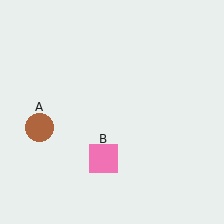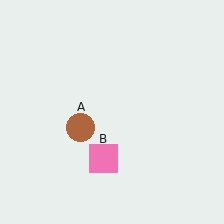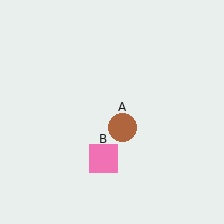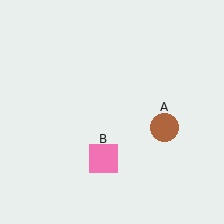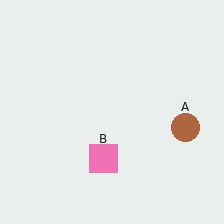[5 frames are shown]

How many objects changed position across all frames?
1 object changed position: brown circle (object A).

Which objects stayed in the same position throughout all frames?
Pink square (object B) remained stationary.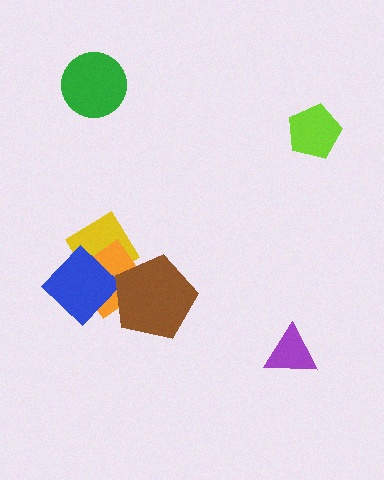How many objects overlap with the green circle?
0 objects overlap with the green circle.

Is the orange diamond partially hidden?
Yes, it is partially covered by another shape.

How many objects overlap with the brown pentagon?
3 objects overlap with the brown pentagon.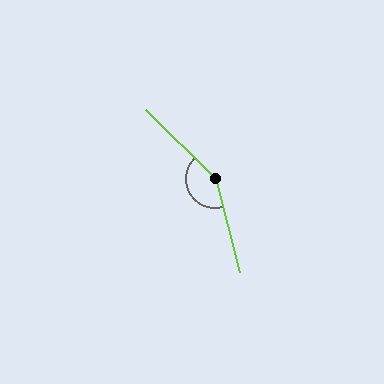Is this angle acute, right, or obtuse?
It is obtuse.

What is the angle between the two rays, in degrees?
Approximately 149 degrees.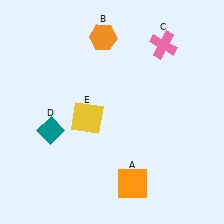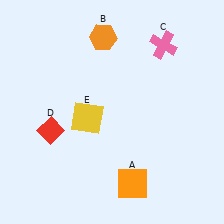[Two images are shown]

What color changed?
The diamond (D) changed from teal in Image 1 to red in Image 2.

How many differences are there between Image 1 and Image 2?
There is 1 difference between the two images.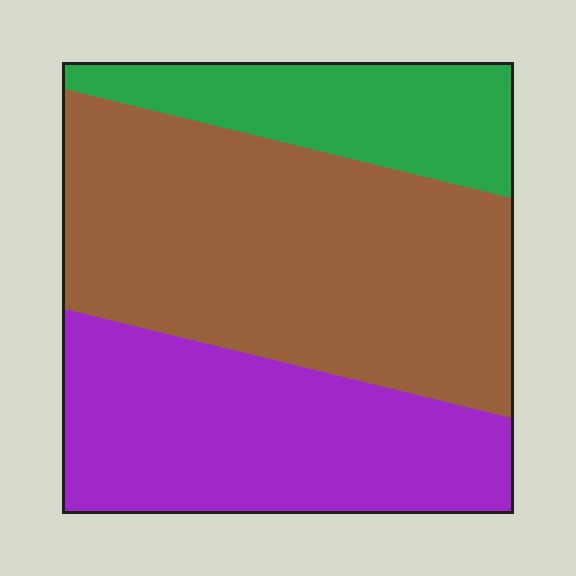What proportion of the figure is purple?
Purple takes up between a quarter and a half of the figure.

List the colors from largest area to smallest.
From largest to smallest: brown, purple, green.